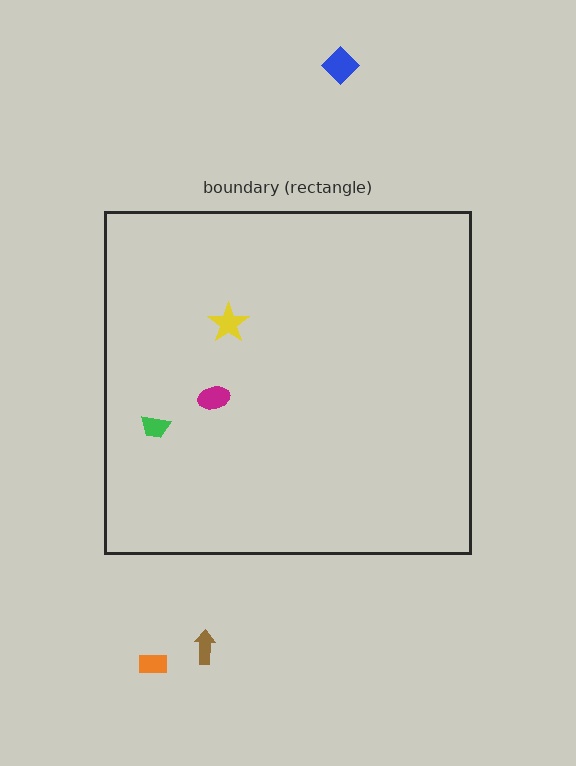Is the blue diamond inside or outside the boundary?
Outside.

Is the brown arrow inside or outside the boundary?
Outside.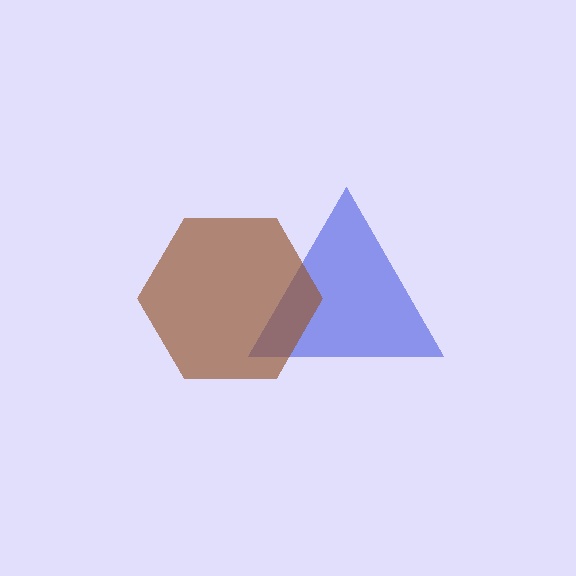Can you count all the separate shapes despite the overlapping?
Yes, there are 2 separate shapes.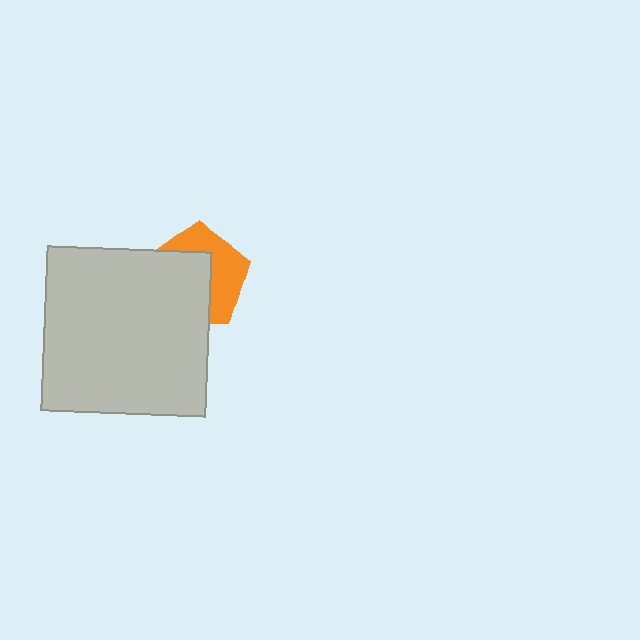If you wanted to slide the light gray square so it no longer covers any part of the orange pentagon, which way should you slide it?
Slide it toward the lower-left — that is the most direct way to separate the two shapes.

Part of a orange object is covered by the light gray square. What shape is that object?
It is a pentagon.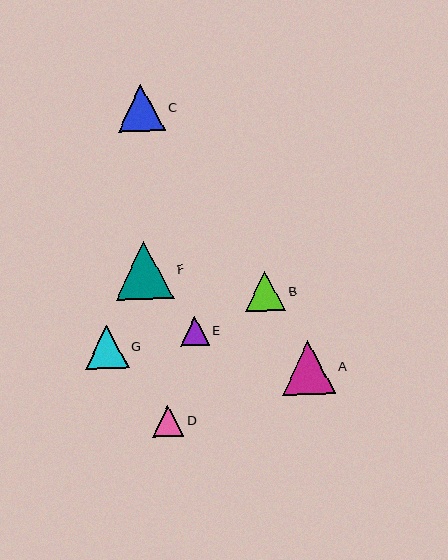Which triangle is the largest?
Triangle F is the largest with a size of approximately 58 pixels.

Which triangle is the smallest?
Triangle E is the smallest with a size of approximately 29 pixels.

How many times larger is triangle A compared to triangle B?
Triangle A is approximately 1.3 times the size of triangle B.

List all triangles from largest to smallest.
From largest to smallest: F, A, C, G, B, D, E.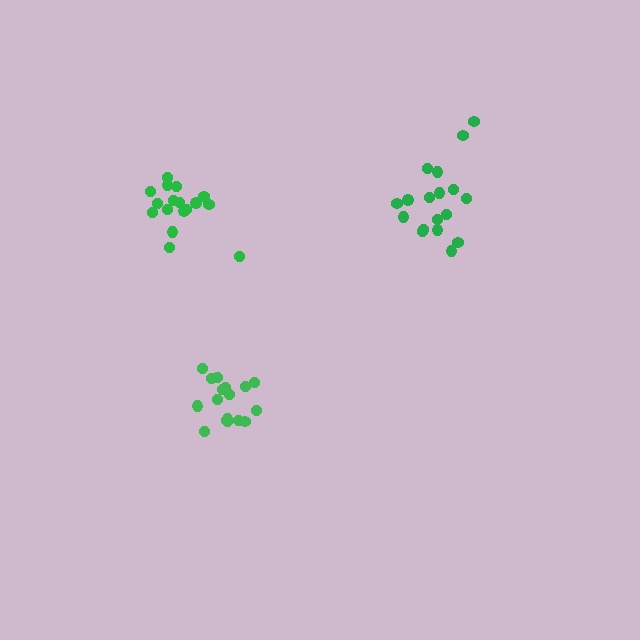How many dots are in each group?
Group 1: 18 dots, Group 2: 17 dots, Group 3: 17 dots (52 total).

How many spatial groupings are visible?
There are 3 spatial groupings.